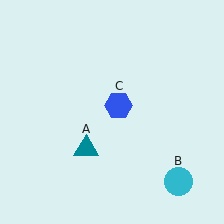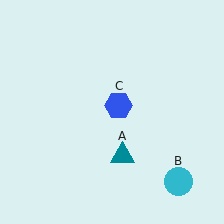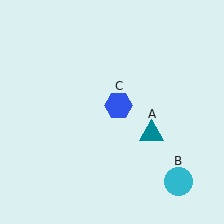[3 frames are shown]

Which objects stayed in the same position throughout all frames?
Cyan circle (object B) and blue hexagon (object C) remained stationary.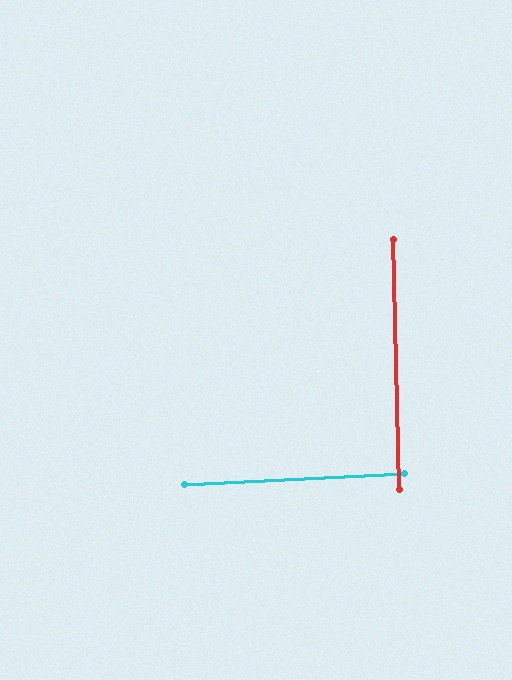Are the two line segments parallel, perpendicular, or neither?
Perpendicular — they meet at approximately 88°.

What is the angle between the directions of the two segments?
Approximately 88 degrees.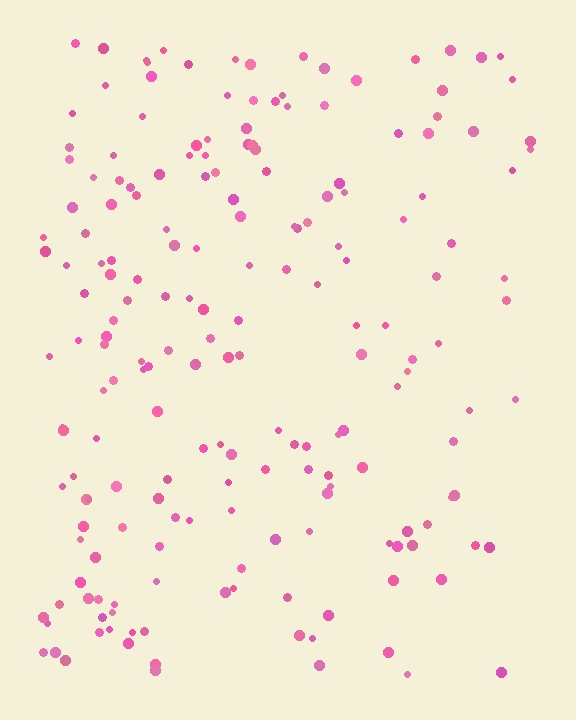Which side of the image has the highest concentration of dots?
The left.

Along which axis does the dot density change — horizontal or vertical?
Horizontal.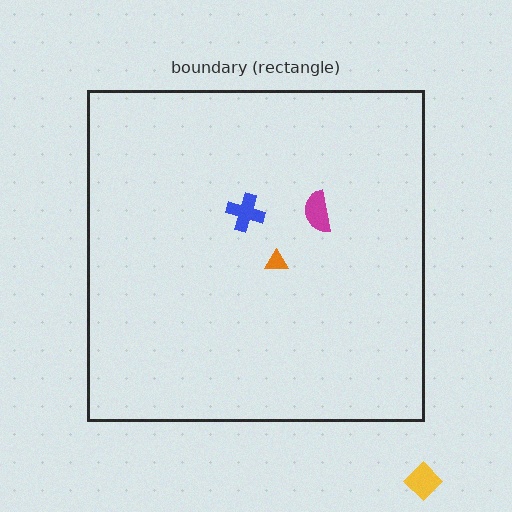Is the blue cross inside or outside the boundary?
Inside.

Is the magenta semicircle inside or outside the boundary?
Inside.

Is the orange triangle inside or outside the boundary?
Inside.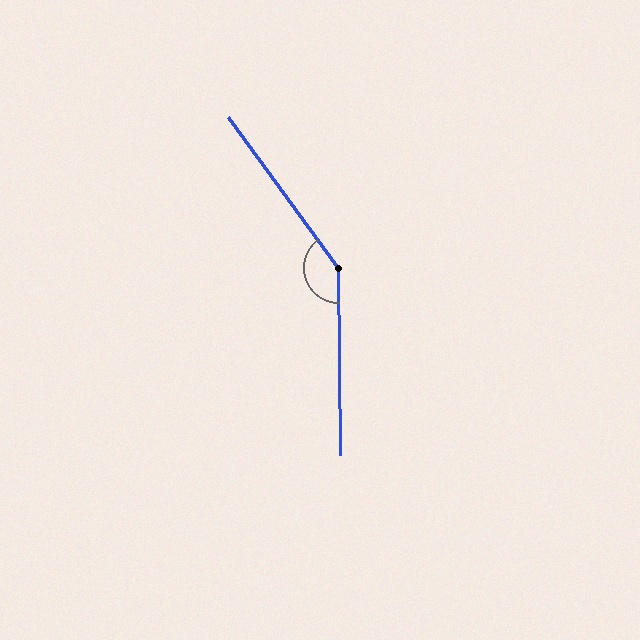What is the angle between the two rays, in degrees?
Approximately 144 degrees.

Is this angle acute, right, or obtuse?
It is obtuse.